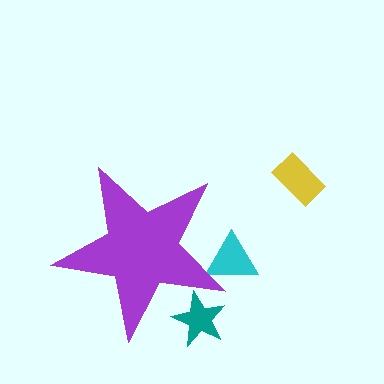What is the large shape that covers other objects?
A purple star.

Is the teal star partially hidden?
Yes, the teal star is partially hidden behind the purple star.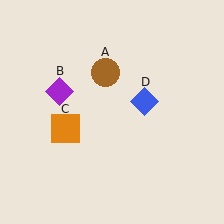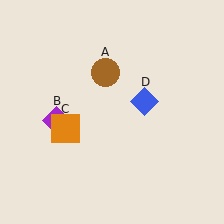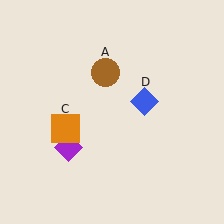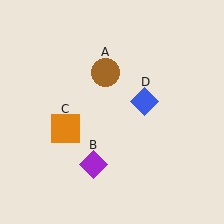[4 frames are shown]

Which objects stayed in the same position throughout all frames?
Brown circle (object A) and orange square (object C) and blue diamond (object D) remained stationary.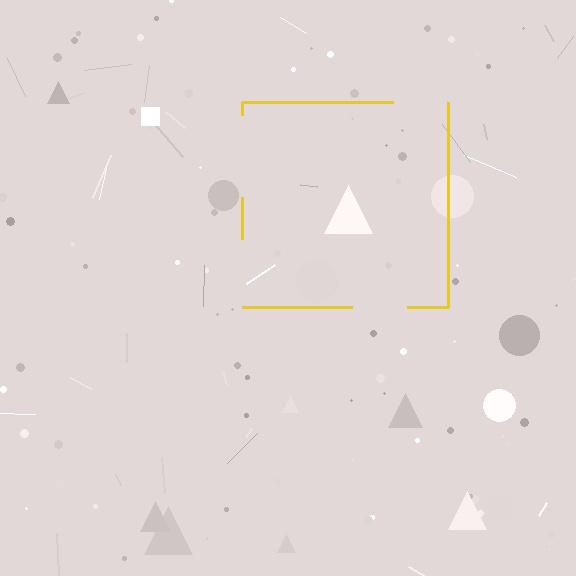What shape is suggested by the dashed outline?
The dashed outline suggests a square.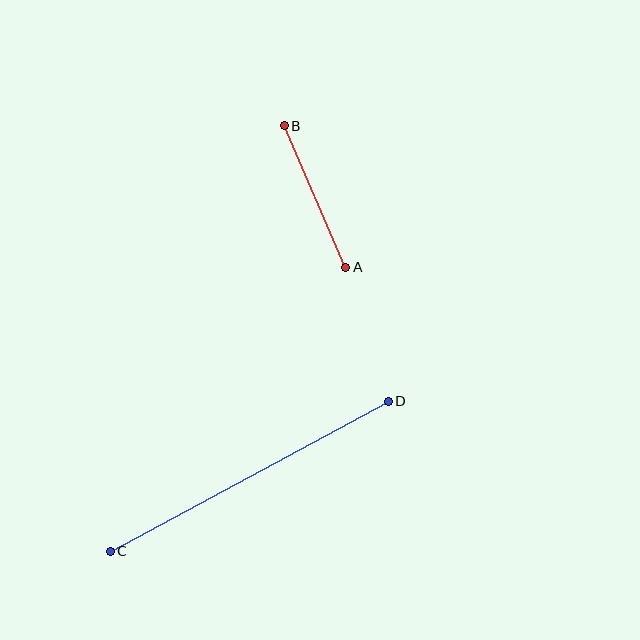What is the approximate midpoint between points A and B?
The midpoint is at approximately (315, 197) pixels.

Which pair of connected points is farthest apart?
Points C and D are farthest apart.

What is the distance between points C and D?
The distance is approximately 316 pixels.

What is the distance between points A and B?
The distance is approximately 155 pixels.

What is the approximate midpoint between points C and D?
The midpoint is at approximately (249, 476) pixels.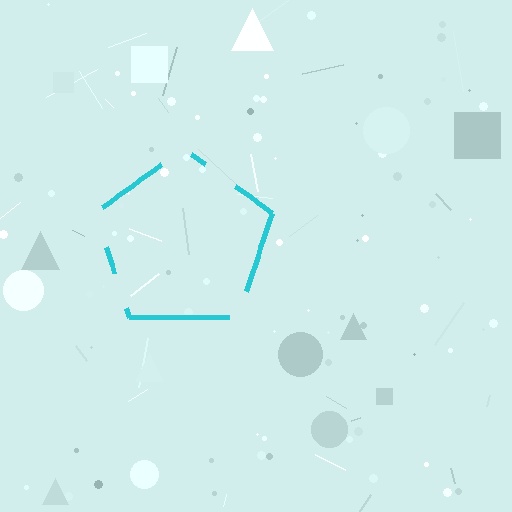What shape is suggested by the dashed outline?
The dashed outline suggests a pentagon.